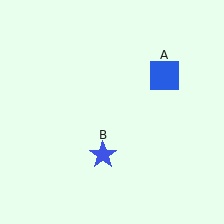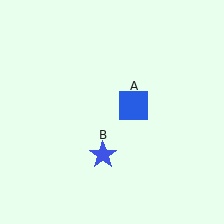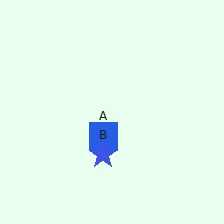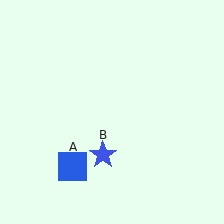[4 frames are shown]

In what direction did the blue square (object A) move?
The blue square (object A) moved down and to the left.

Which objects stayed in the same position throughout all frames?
Blue star (object B) remained stationary.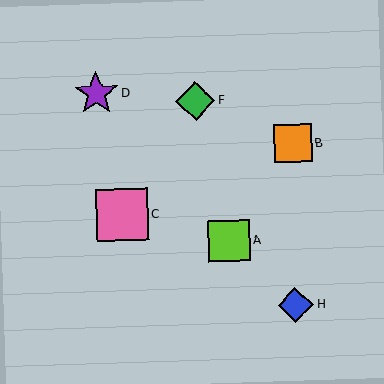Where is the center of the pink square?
The center of the pink square is at (122, 215).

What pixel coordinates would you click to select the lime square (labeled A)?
Click at (229, 241) to select the lime square A.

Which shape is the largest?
The pink square (labeled C) is the largest.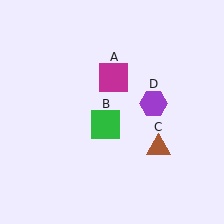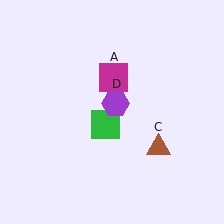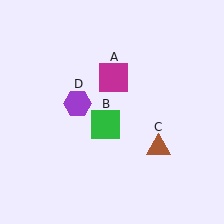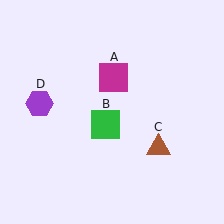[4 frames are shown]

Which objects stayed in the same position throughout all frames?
Magenta square (object A) and green square (object B) and brown triangle (object C) remained stationary.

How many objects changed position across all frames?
1 object changed position: purple hexagon (object D).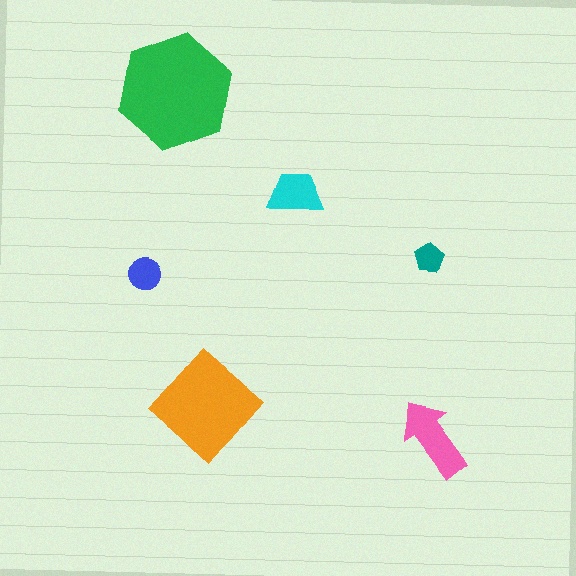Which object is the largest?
The green hexagon.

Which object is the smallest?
The teal pentagon.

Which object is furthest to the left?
The blue circle is leftmost.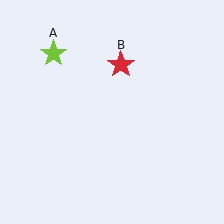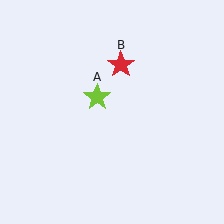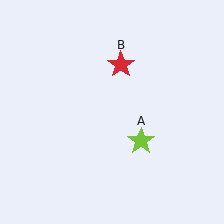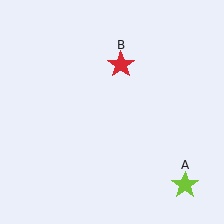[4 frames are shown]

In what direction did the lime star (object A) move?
The lime star (object A) moved down and to the right.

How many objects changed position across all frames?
1 object changed position: lime star (object A).